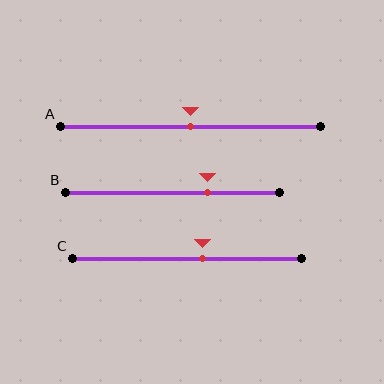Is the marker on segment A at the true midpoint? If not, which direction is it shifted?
Yes, the marker on segment A is at the true midpoint.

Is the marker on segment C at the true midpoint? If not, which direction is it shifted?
No, the marker on segment C is shifted to the right by about 7% of the segment length.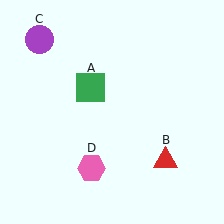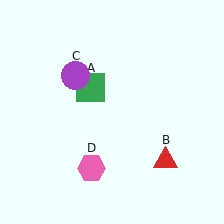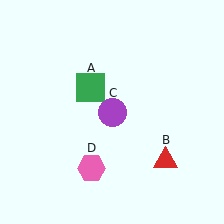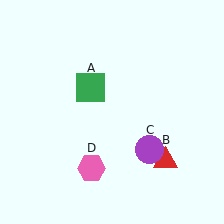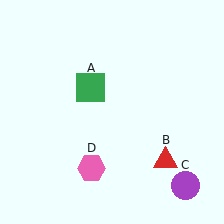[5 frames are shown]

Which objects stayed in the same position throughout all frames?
Green square (object A) and red triangle (object B) and pink hexagon (object D) remained stationary.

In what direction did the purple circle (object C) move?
The purple circle (object C) moved down and to the right.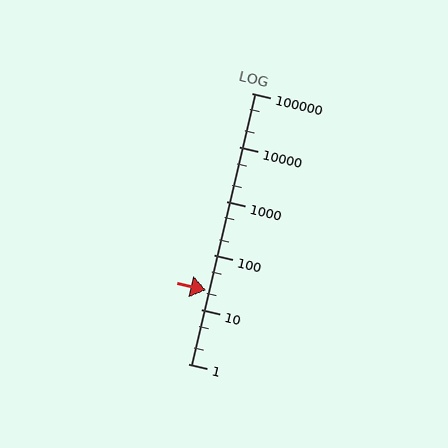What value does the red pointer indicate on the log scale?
The pointer indicates approximately 23.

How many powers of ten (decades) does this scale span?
The scale spans 5 decades, from 1 to 100000.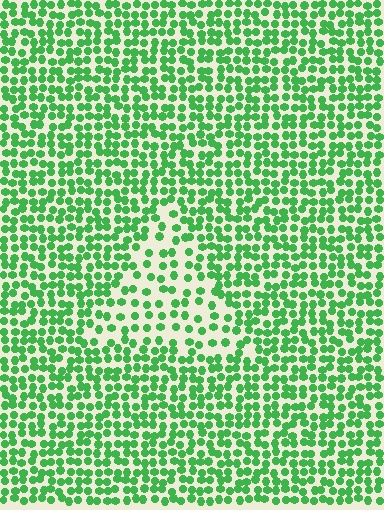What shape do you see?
I see a triangle.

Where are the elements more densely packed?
The elements are more densely packed outside the triangle boundary.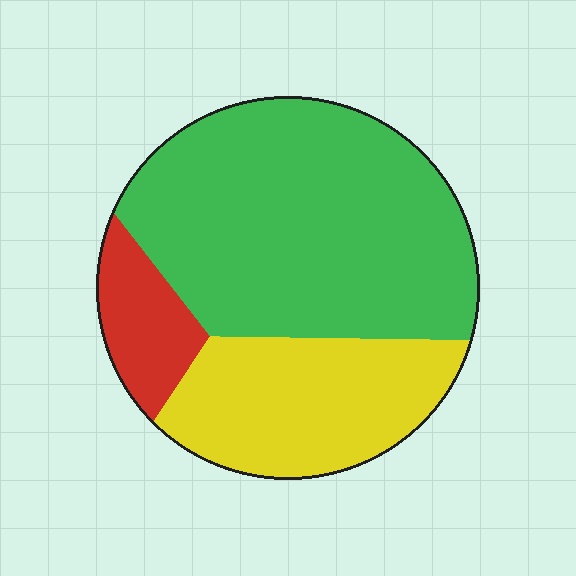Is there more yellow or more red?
Yellow.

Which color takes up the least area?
Red, at roughly 10%.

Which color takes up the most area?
Green, at roughly 60%.